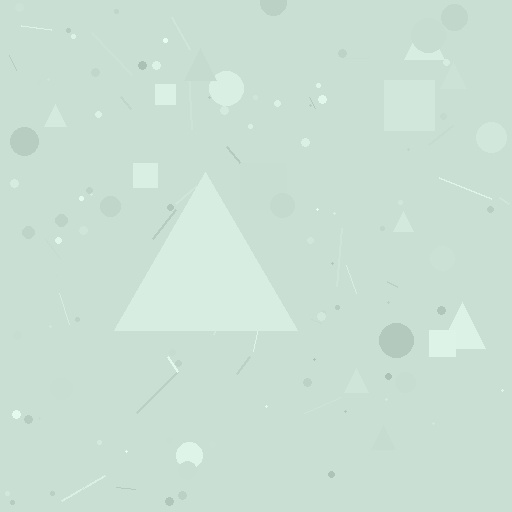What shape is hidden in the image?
A triangle is hidden in the image.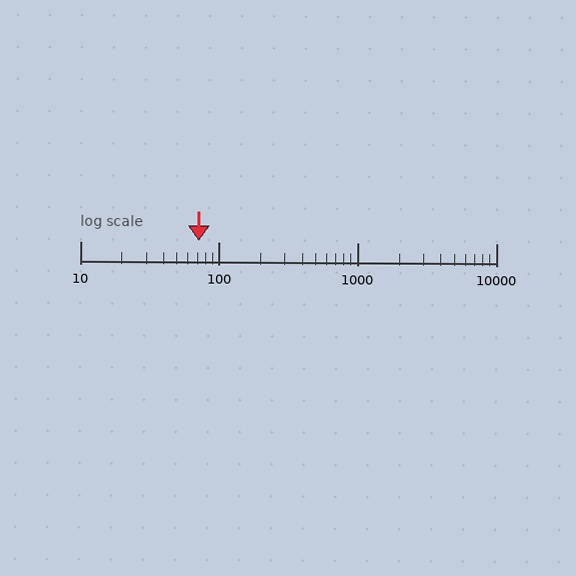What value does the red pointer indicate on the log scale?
The pointer indicates approximately 71.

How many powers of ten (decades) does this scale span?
The scale spans 3 decades, from 10 to 10000.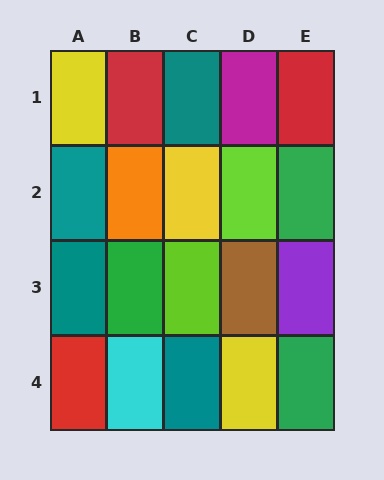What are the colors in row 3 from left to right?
Teal, green, lime, brown, purple.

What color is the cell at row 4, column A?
Red.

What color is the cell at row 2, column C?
Yellow.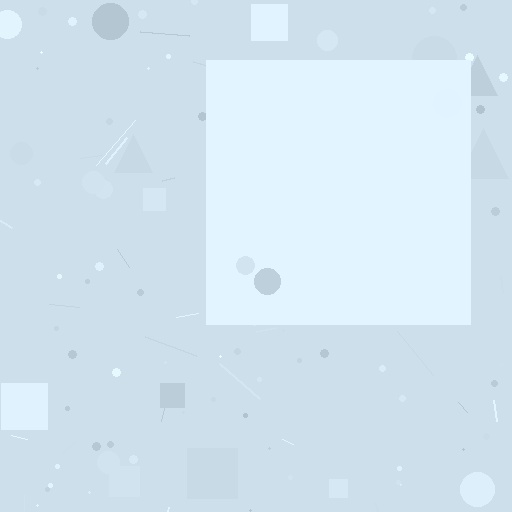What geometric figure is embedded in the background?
A square is embedded in the background.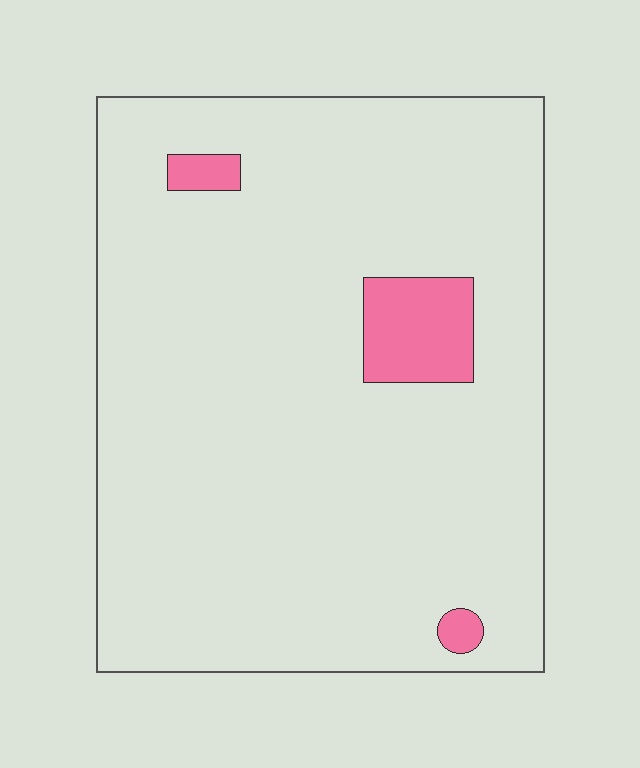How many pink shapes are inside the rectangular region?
3.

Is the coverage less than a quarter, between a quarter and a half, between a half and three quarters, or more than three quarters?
Less than a quarter.